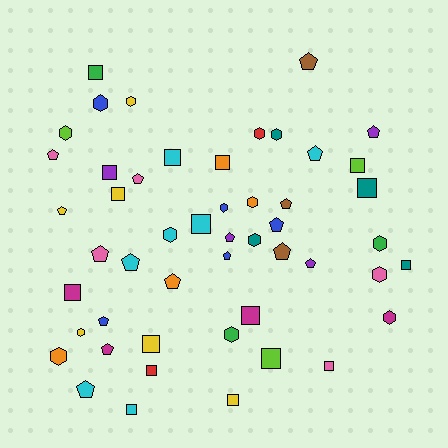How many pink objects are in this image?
There are 5 pink objects.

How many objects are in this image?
There are 50 objects.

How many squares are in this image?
There are 17 squares.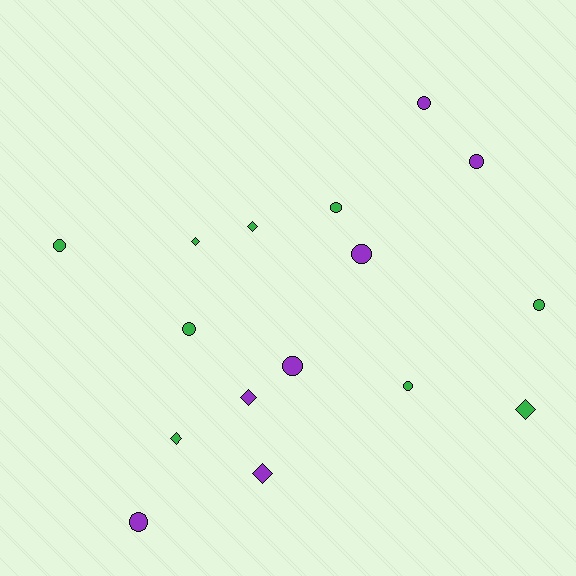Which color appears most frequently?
Green, with 9 objects.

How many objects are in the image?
There are 16 objects.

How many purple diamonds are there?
There are 2 purple diamonds.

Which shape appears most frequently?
Circle, with 10 objects.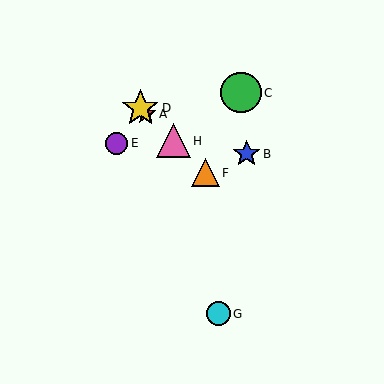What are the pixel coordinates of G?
Object G is at (218, 314).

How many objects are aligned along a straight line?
4 objects (A, D, F, H) are aligned along a straight line.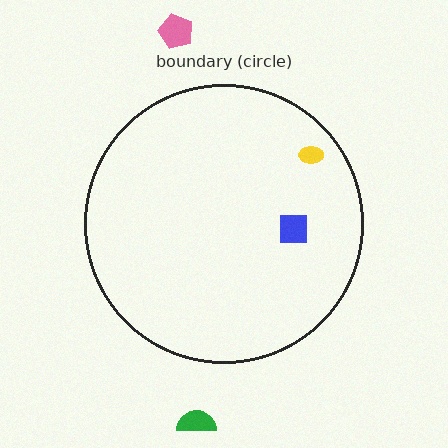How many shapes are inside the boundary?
2 inside, 2 outside.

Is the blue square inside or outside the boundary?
Inside.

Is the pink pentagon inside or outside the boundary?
Outside.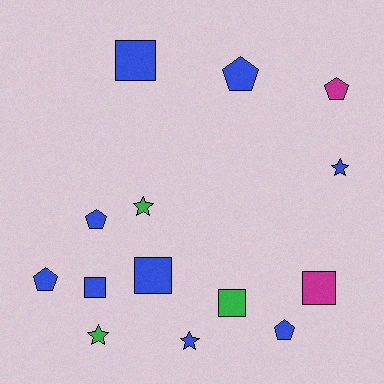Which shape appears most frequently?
Pentagon, with 5 objects.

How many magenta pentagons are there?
There is 1 magenta pentagon.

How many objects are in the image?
There are 14 objects.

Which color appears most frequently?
Blue, with 9 objects.